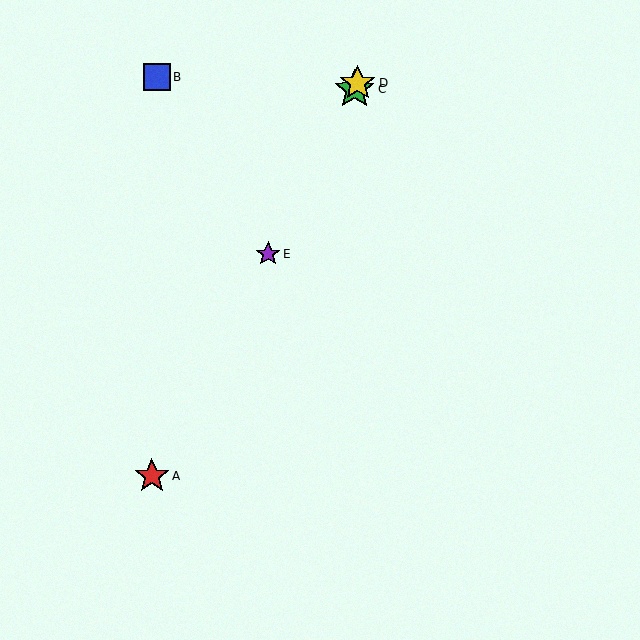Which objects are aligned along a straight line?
Objects A, C, D, E are aligned along a straight line.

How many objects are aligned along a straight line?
4 objects (A, C, D, E) are aligned along a straight line.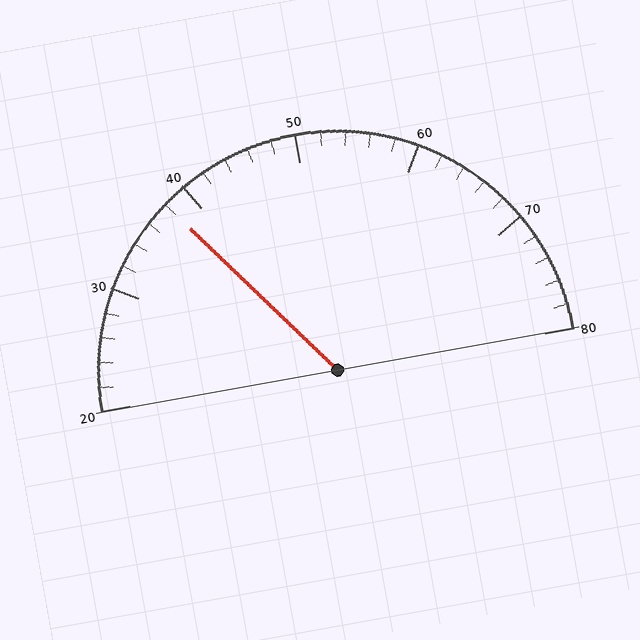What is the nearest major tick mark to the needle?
The nearest major tick mark is 40.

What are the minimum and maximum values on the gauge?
The gauge ranges from 20 to 80.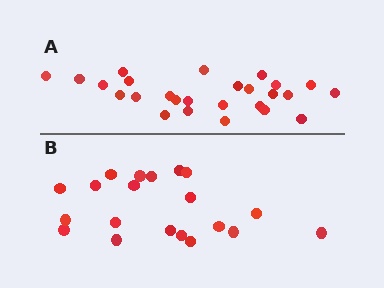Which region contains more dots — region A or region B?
Region A (the top region) has more dots.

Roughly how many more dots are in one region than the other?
Region A has about 6 more dots than region B.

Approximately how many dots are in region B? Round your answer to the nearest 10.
About 20 dots.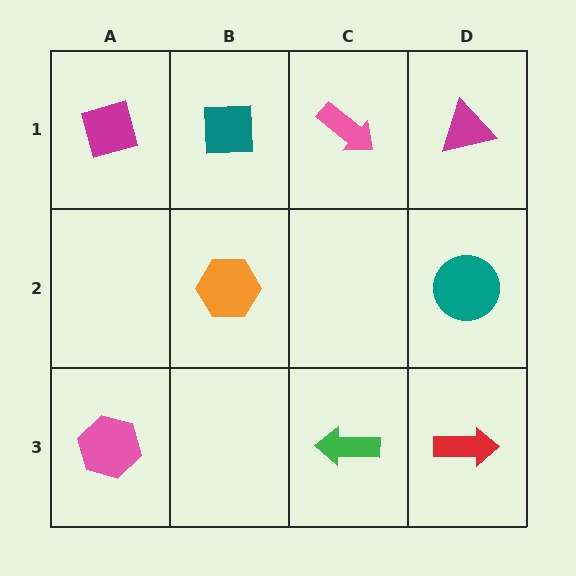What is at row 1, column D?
A magenta triangle.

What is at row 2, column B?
An orange hexagon.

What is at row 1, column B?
A teal square.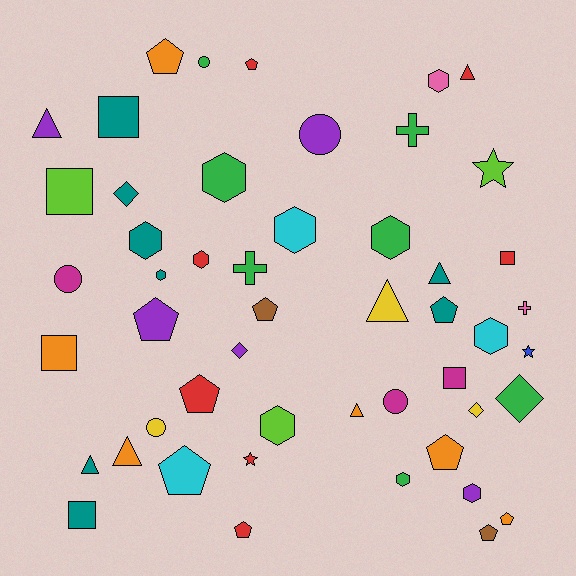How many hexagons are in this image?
There are 11 hexagons.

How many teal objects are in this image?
There are 8 teal objects.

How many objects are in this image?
There are 50 objects.